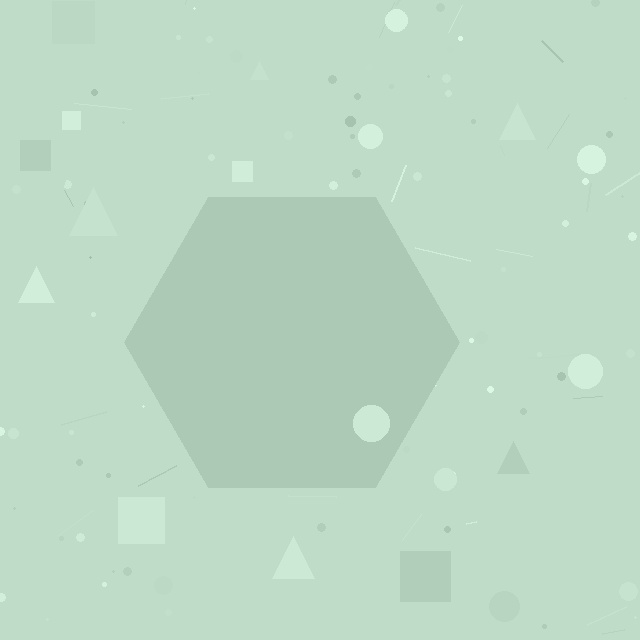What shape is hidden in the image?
A hexagon is hidden in the image.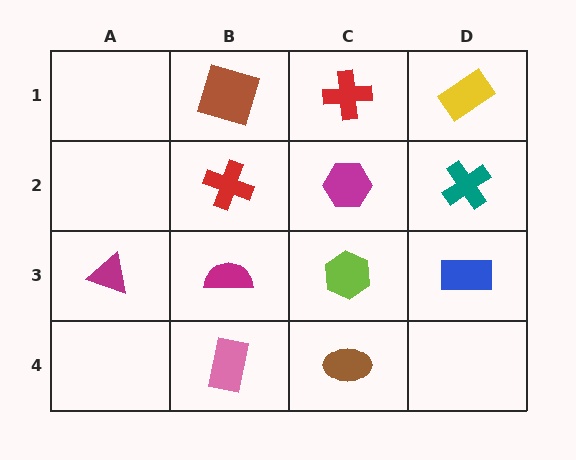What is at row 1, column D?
A yellow rectangle.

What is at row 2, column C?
A magenta hexagon.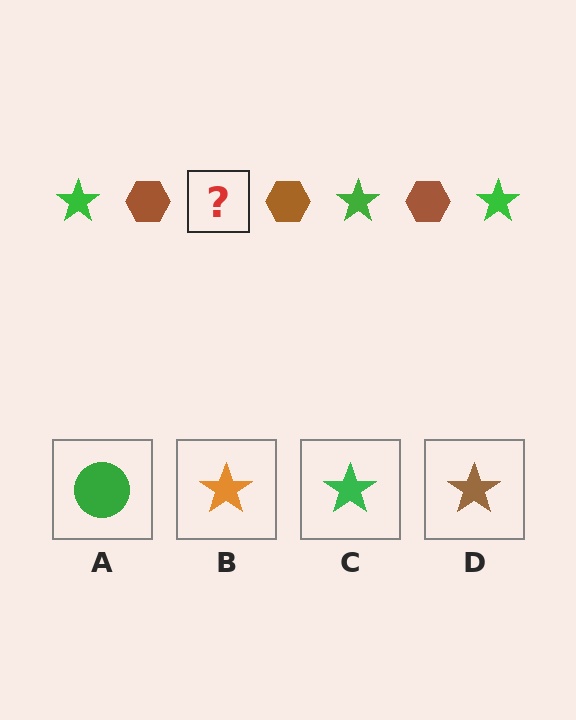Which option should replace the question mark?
Option C.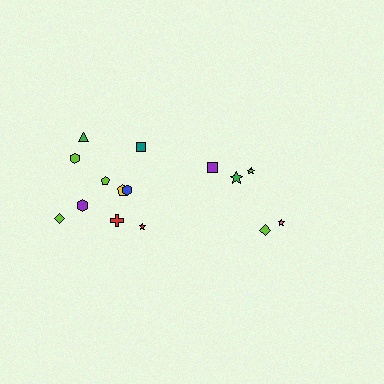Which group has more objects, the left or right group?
The left group.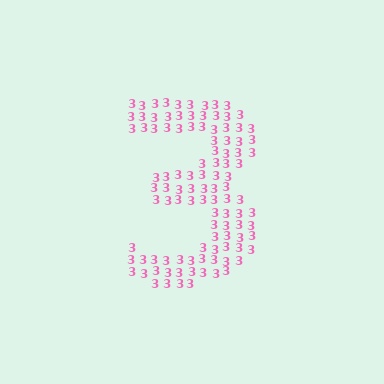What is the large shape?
The large shape is the digit 3.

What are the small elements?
The small elements are digit 3's.